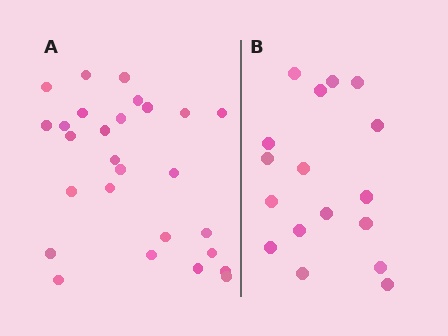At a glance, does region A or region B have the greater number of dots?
Region A (the left region) has more dots.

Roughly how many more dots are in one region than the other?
Region A has roughly 10 or so more dots than region B.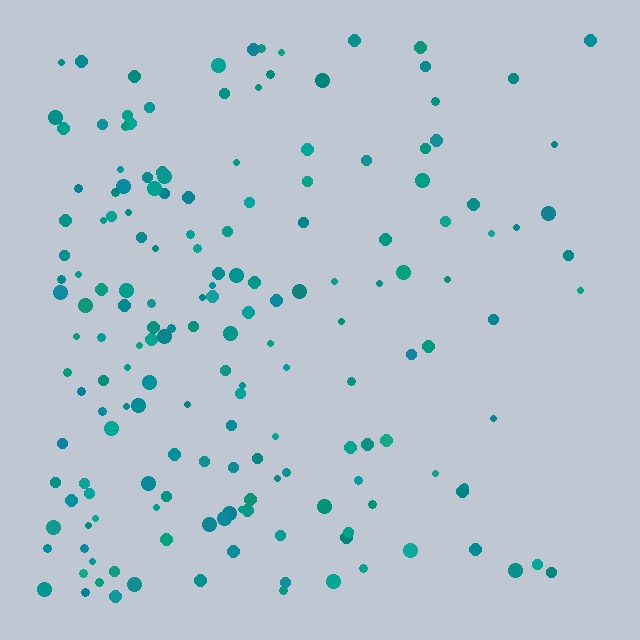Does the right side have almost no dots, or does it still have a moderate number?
Still a moderate number, just noticeably fewer than the left.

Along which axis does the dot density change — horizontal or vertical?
Horizontal.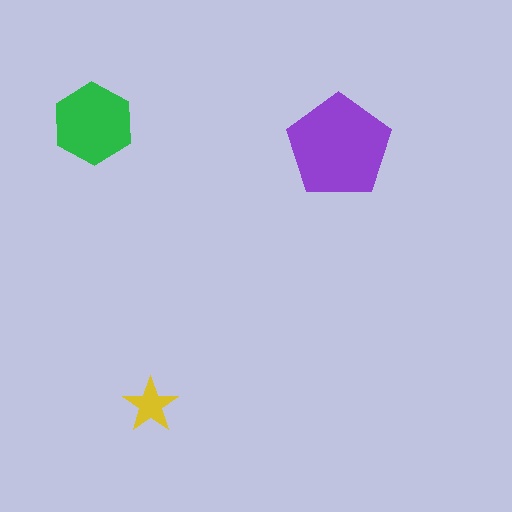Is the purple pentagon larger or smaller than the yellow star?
Larger.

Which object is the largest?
The purple pentagon.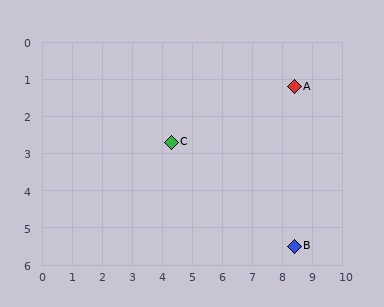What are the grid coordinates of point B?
Point B is at approximately (8.4, 5.5).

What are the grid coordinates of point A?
Point A is at approximately (8.4, 1.2).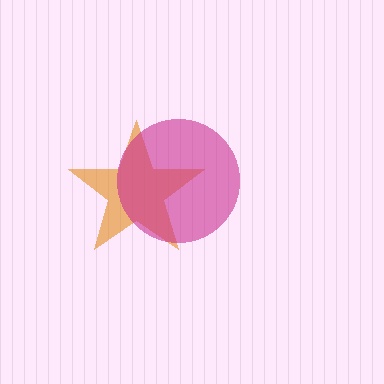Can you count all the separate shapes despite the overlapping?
Yes, there are 2 separate shapes.